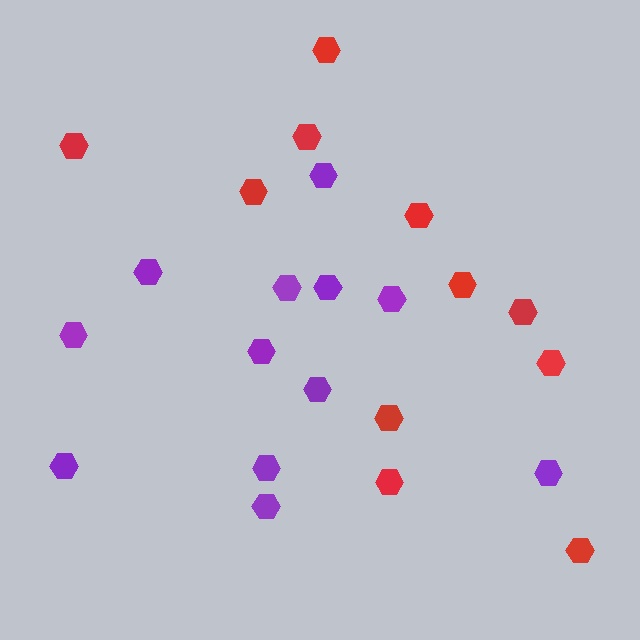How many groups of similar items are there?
There are 2 groups: one group of red hexagons (11) and one group of purple hexagons (12).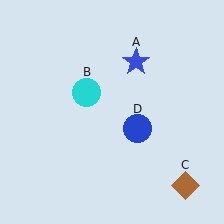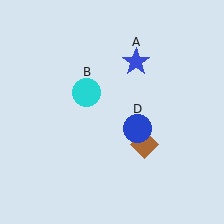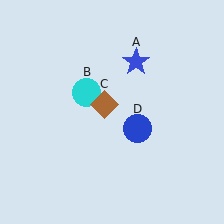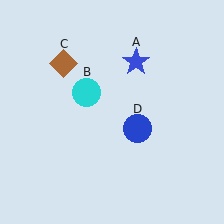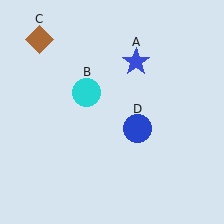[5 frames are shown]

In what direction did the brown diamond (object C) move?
The brown diamond (object C) moved up and to the left.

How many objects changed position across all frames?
1 object changed position: brown diamond (object C).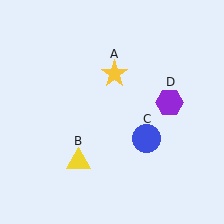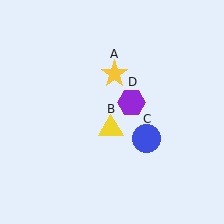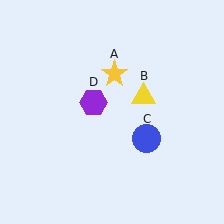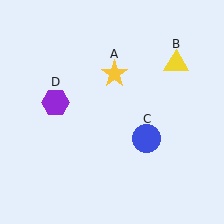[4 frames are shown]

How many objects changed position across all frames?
2 objects changed position: yellow triangle (object B), purple hexagon (object D).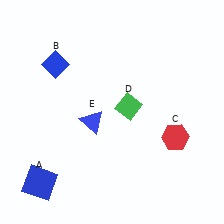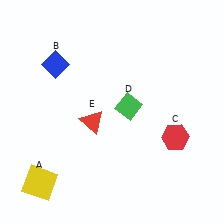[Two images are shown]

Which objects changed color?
A changed from blue to yellow. E changed from blue to red.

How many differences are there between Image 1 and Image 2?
There are 2 differences between the two images.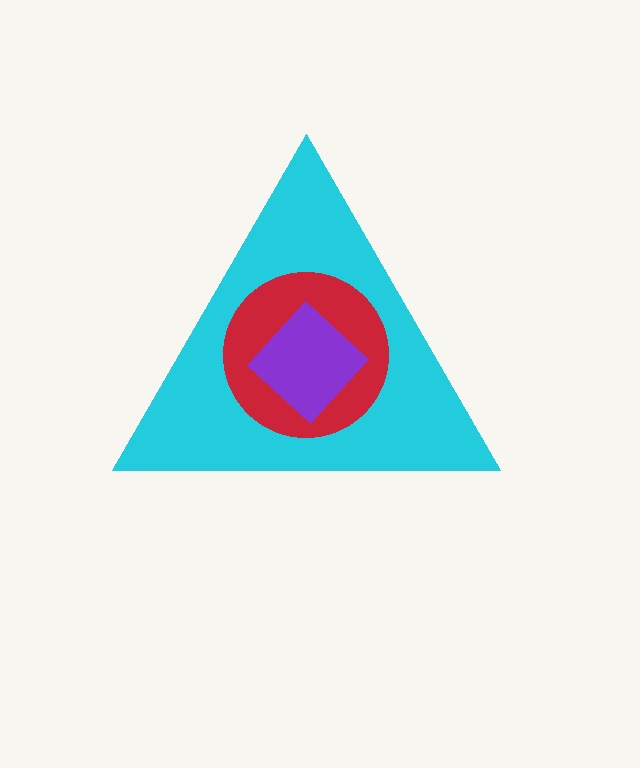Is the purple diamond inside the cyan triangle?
Yes.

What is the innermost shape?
The purple diamond.